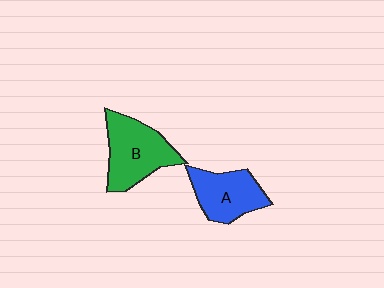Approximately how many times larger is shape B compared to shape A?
Approximately 1.2 times.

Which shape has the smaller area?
Shape A (blue).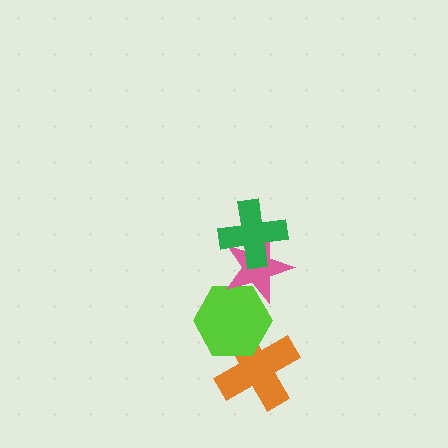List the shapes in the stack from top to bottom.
From top to bottom: the green cross, the pink star, the lime hexagon, the orange cross.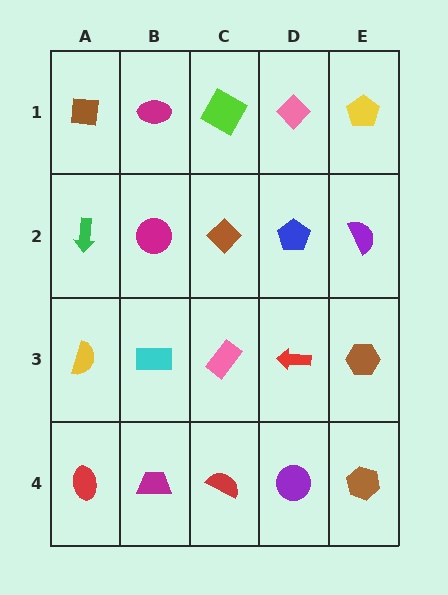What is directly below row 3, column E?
A brown hexagon.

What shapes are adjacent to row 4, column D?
A red arrow (row 3, column D), a red semicircle (row 4, column C), a brown hexagon (row 4, column E).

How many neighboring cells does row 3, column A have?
3.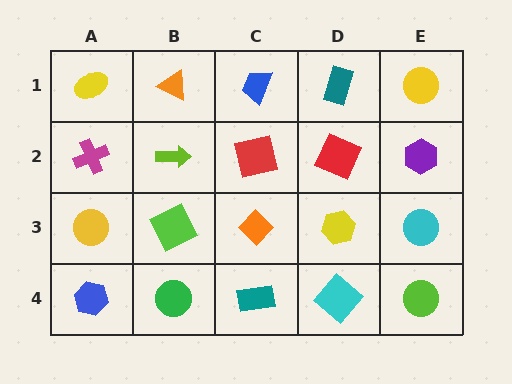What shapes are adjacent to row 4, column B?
A lime square (row 3, column B), a blue hexagon (row 4, column A), a teal rectangle (row 4, column C).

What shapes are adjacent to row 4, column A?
A yellow circle (row 3, column A), a green circle (row 4, column B).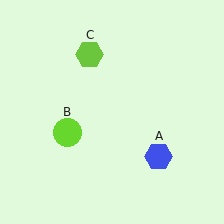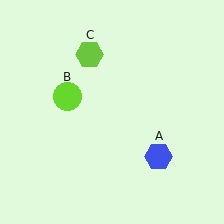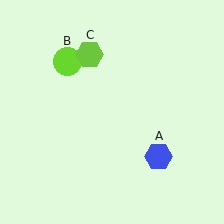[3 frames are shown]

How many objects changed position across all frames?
1 object changed position: lime circle (object B).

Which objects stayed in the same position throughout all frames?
Blue hexagon (object A) and lime hexagon (object C) remained stationary.